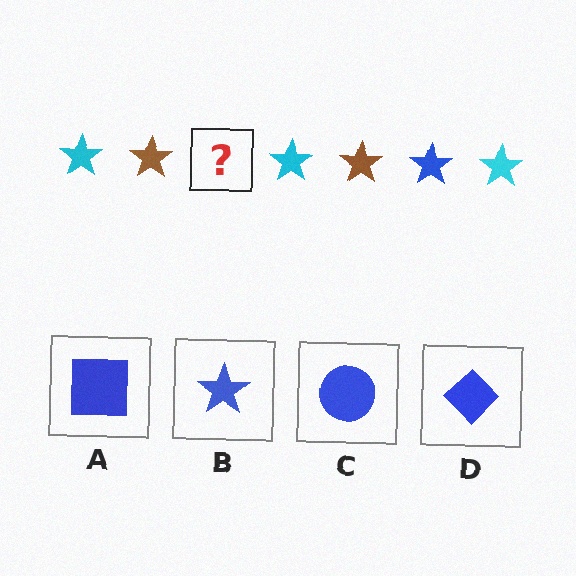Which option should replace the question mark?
Option B.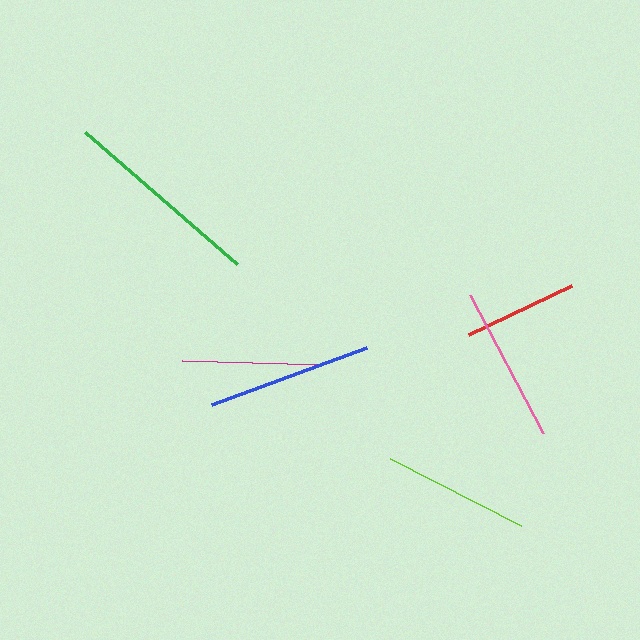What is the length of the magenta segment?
The magenta segment is approximately 140 pixels long.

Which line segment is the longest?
The green line is the longest at approximately 200 pixels.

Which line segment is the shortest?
The red line is the shortest at approximately 114 pixels.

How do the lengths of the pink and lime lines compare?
The pink and lime lines are approximately the same length.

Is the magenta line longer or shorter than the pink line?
The pink line is longer than the magenta line.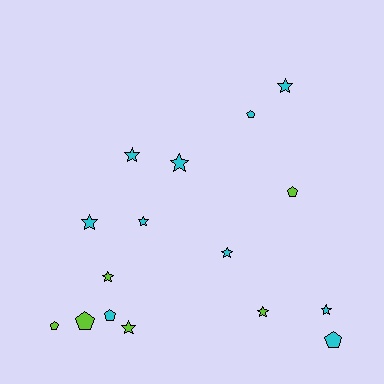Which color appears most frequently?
Cyan, with 10 objects.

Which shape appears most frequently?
Star, with 10 objects.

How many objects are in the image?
There are 16 objects.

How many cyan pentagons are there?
There are 3 cyan pentagons.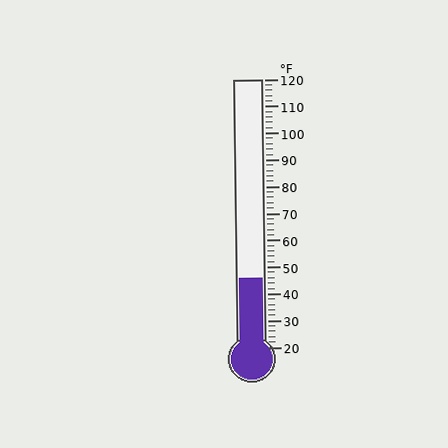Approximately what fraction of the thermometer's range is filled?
The thermometer is filled to approximately 25% of its range.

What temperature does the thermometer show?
The thermometer shows approximately 46°F.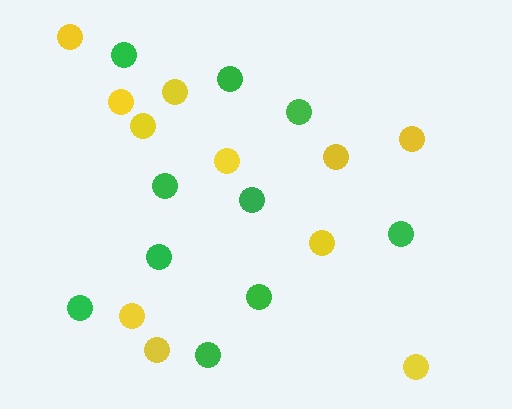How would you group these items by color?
There are 2 groups: one group of yellow circles (11) and one group of green circles (10).